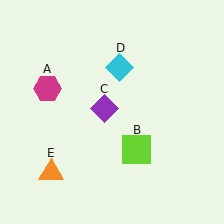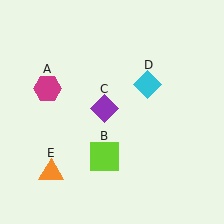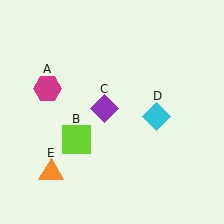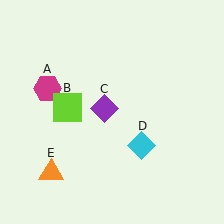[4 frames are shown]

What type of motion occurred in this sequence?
The lime square (object B), cyan diamond (object D) rotated clockwise around the center of the scene.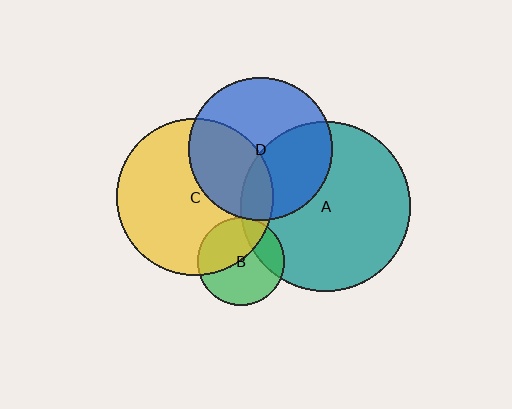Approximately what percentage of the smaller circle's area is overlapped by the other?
Approximately 40%.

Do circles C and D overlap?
Yes.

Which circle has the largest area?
Circle A (teal).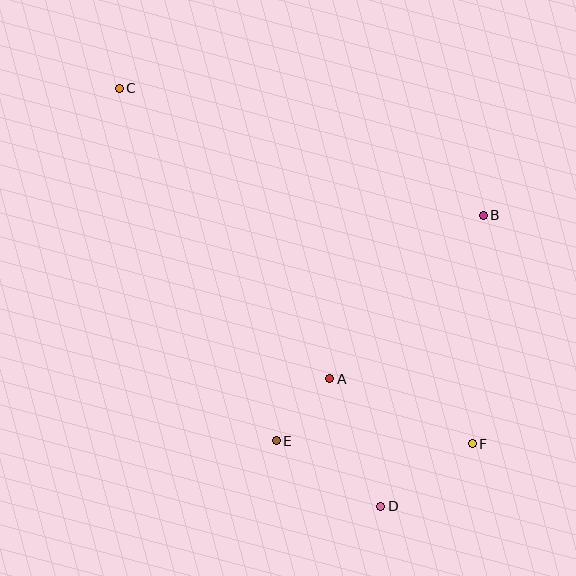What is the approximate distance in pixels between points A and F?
The distance between A and F is approximately 156 pixels.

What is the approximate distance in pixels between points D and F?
The distance between D and F is approximately 111 pixels.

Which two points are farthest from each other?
Points C and F are farthest from each other.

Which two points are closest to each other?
Points A and E are closest to each other.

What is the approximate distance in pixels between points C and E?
The distance between C and E is approximately 386 pixels.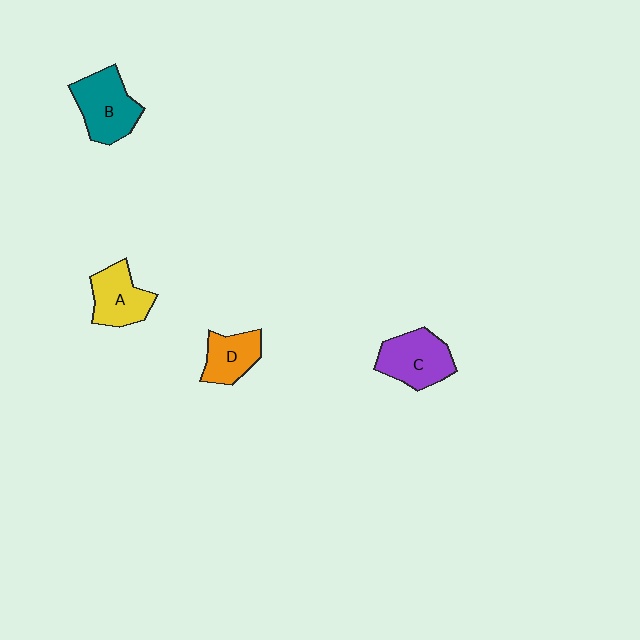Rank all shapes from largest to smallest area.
From largest to smallest: B (teal), C (purple), A (yellow), D (orange).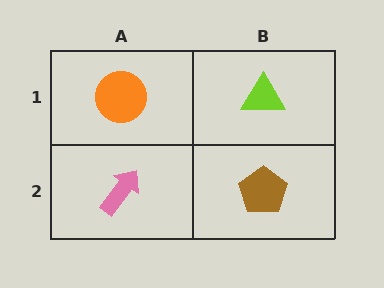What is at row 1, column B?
A lime triangle.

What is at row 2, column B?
A brown pentagon.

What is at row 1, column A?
An orange circle.